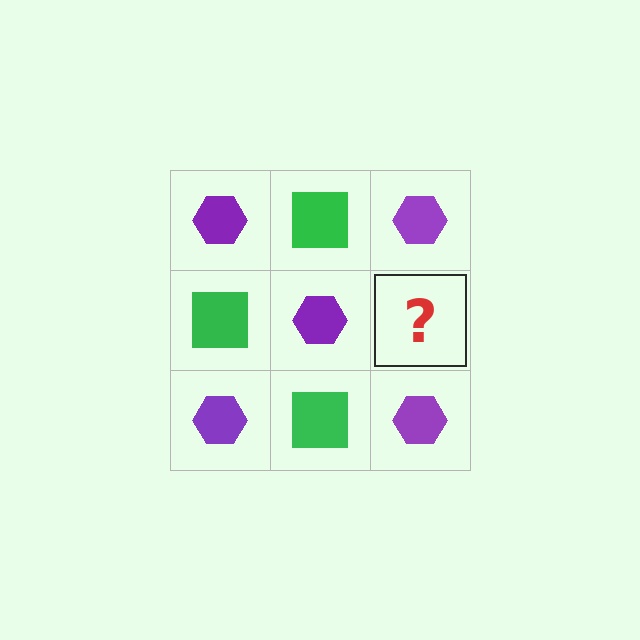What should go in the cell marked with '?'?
The missing cell should contain a green square.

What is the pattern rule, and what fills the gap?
The rule is that it alternates purple hexagon and green square in a checkerboard pattern. The gap should be filled with a green square.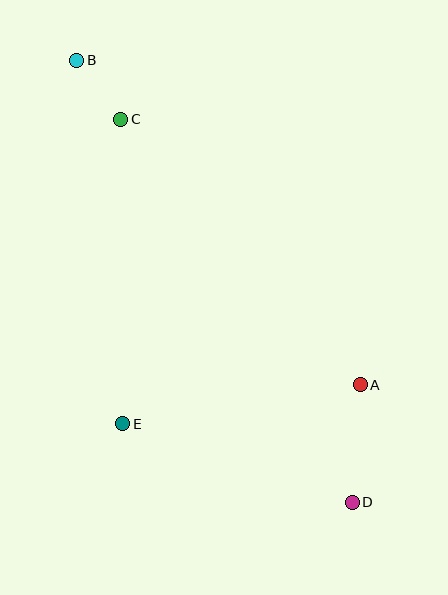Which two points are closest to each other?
Points B and C are closest to each other.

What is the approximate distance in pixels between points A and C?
The distance between A and C is approximately 357 pixels.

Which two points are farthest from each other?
Points B and D are farthest from each other.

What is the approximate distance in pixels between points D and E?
The distance between D and E is approximately 243 pixels.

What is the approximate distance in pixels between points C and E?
The distance between C and E is approximately 304 pixels.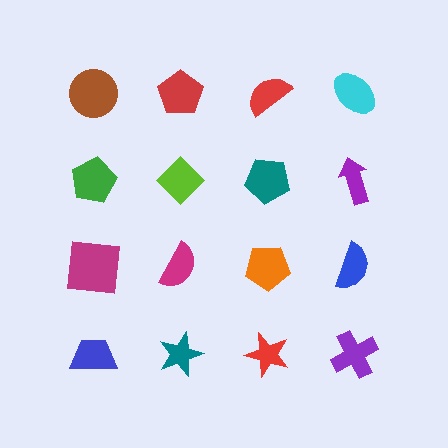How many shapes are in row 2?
4 shapes.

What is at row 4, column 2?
A teal star.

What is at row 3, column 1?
A magenta square.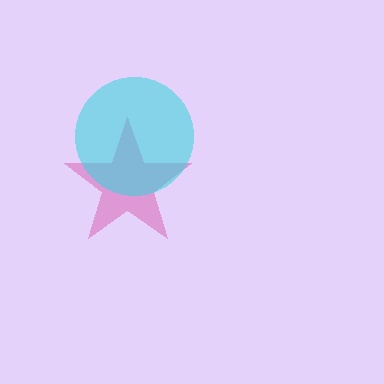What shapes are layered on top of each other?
The layered shapes are: a pink star, a cyan circle.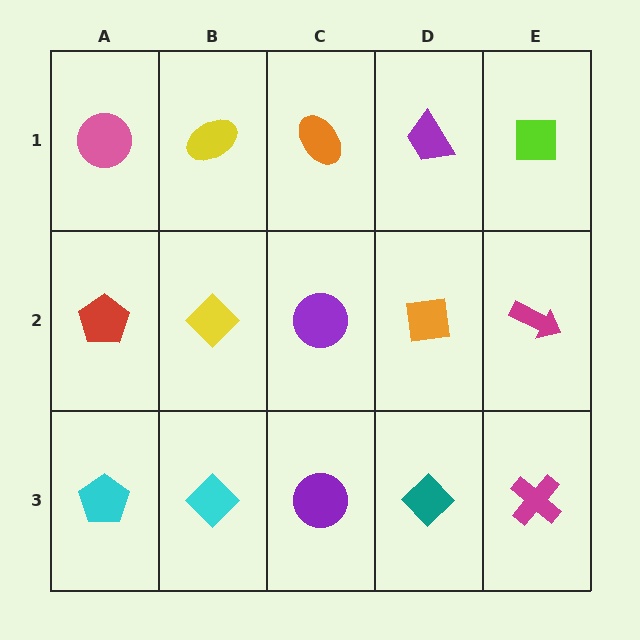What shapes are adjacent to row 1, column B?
A yellow diamond (row 2, column B), a pink circle (row 1, column A), an orange ellipse (row 1, column C).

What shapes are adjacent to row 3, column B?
A yellow diamond (row 2, column B), a cyan pentagon (row 3, column A), a purple circle (row 3, column C).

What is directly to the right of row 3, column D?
A magenta cross.